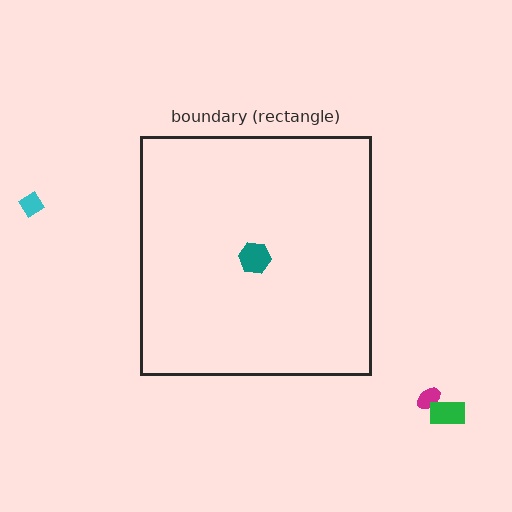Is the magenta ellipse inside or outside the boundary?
Outside.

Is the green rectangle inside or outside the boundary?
Outside.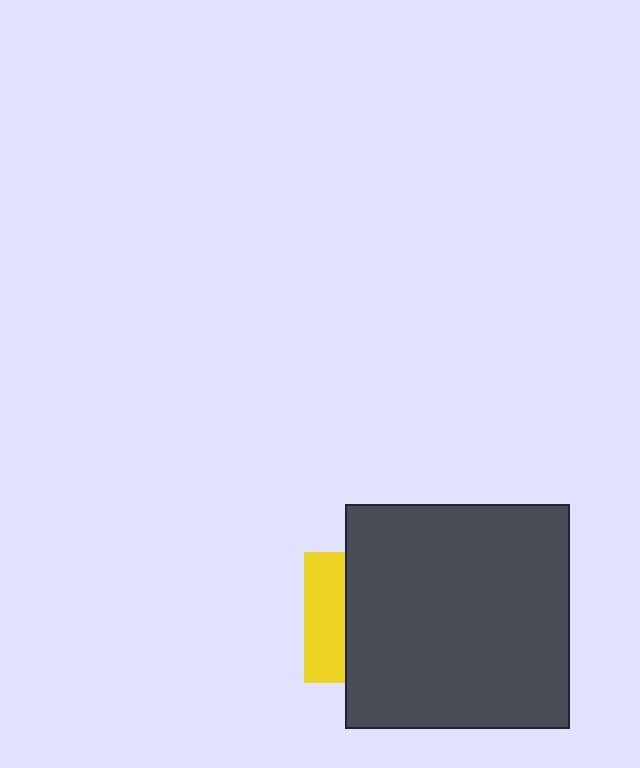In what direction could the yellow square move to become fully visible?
The yellow square could move left. That would shift it out from behind the dark gray square entirely.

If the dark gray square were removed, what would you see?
You would see the complete yellow square.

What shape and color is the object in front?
The object in front is a dark gray square.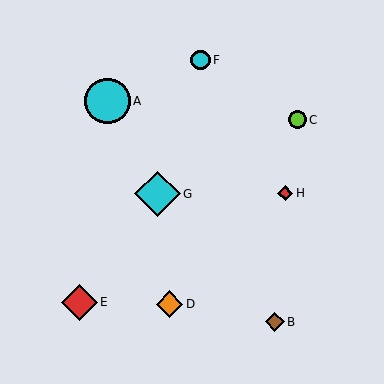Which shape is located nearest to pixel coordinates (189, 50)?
The cyan circle (labeled F) at (200, 60) is nearest to that location.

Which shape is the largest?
The cyan circle (labeled A) is the largest.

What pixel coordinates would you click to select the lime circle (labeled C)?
Click at (297, 120) to select the lime circle C.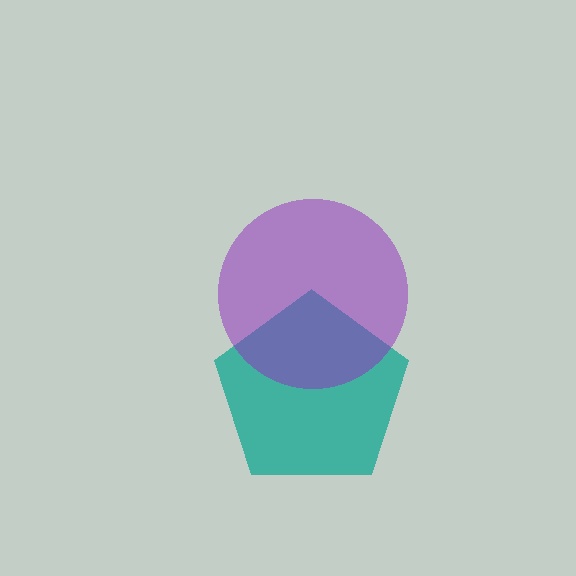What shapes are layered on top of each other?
The layered shapes are: a teal pentagon, a purple circle.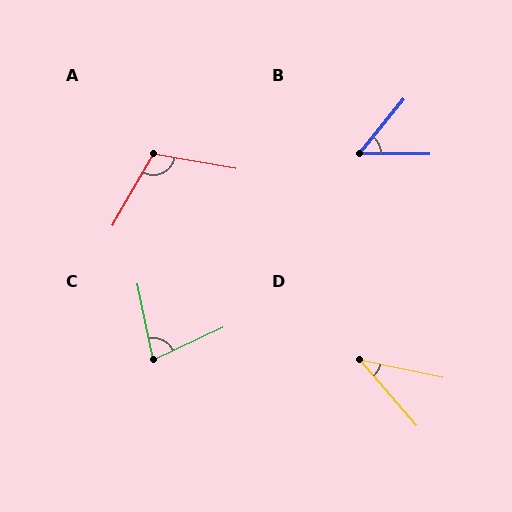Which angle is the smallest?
D, at approximately 37 degrees.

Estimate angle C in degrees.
Approximately 77 degrees.